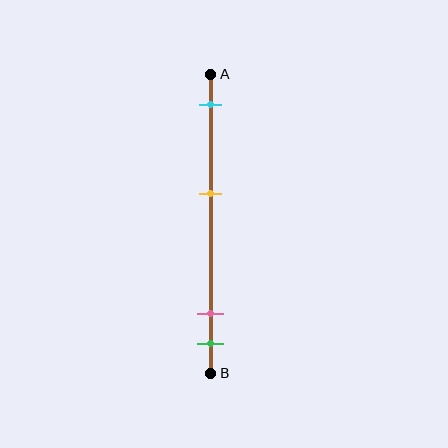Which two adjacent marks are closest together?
The pink and green marks are the closest adjacent pair.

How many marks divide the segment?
There are 4 marks dividing the segment.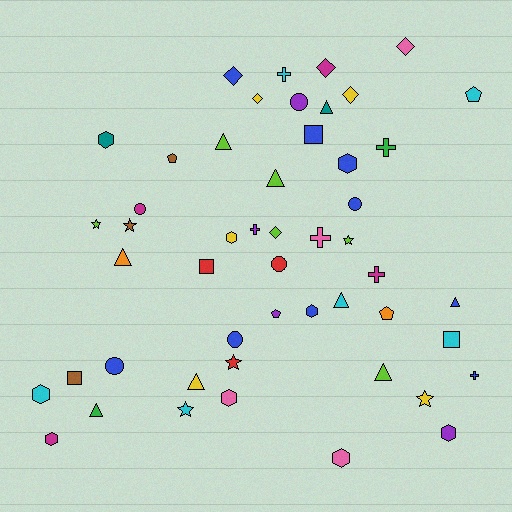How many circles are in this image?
There are 6 circles.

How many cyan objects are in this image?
There are 6 cyan objects.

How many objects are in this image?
There are 50 objects.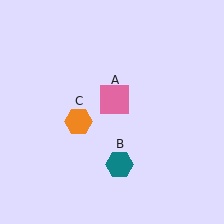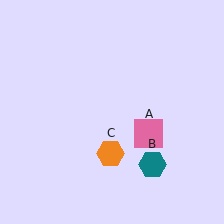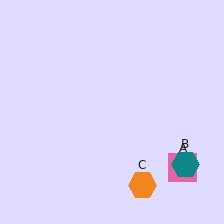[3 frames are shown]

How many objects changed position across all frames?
3 objects changed position: pink square (object A), teal hexagon (object B), orange hexagon (object C).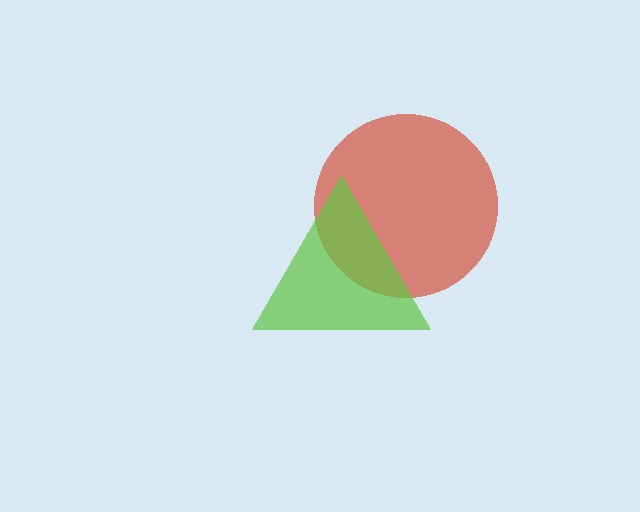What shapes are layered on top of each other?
The layered shapes are: a red circle, a lime triangle.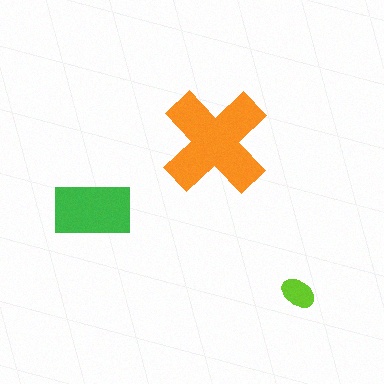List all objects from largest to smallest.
The orange cross, the green rectangle, the lime ellipse.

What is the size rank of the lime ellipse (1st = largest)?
3rd.